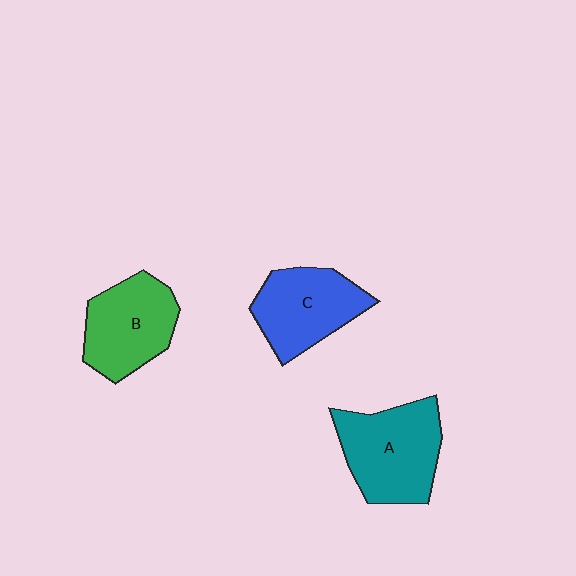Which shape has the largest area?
Shape A (teal).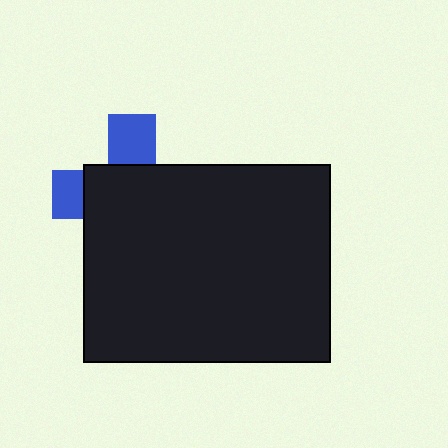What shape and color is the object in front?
The object in front is a black rectangle.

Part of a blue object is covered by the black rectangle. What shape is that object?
It is a cross.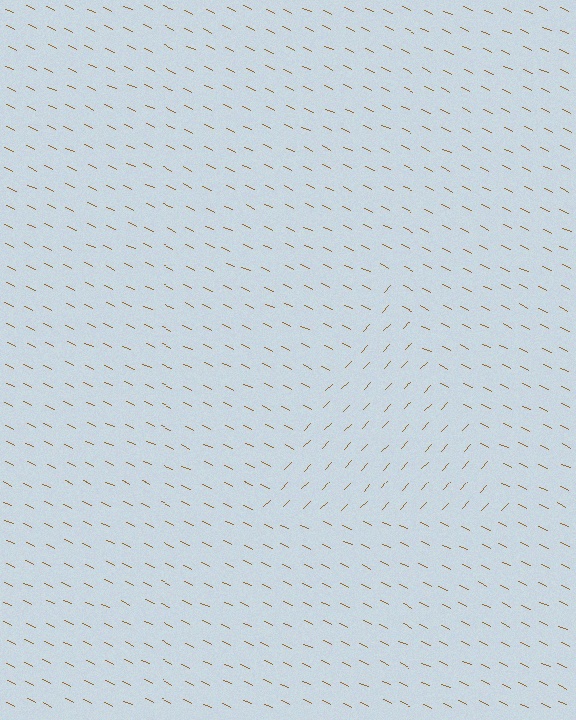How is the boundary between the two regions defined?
The boundary is defined purely by a change in line orientation (approximately 72 degrees difference). All lines are the same color and thickness.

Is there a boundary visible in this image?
Yes, there is a texture boundary formed by a change in line orientation.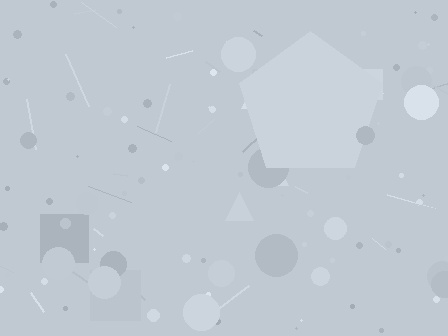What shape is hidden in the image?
A pentagon is hidden in the image.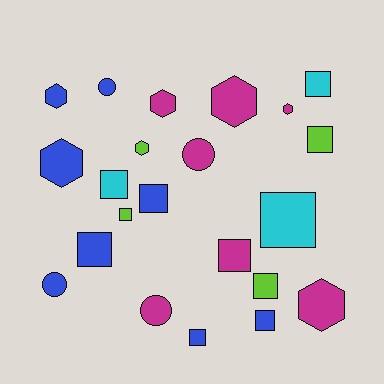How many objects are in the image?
There are 22 objects.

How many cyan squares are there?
There are 3 cyan squares.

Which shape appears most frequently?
Square, with 11 objects.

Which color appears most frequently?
Blue, with 8 objects.